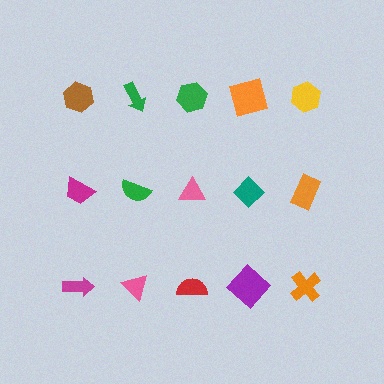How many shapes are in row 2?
5 shapes.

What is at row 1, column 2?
A green arrow.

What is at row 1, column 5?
A yellow hexagon.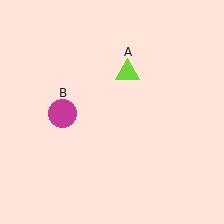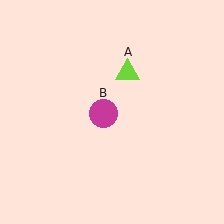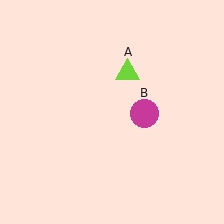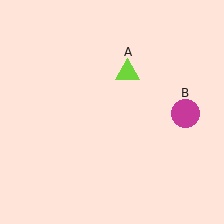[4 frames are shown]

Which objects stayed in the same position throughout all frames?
Lime triangle (object A) remained stationary.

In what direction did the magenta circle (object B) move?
The magenta circle (object B) moved right.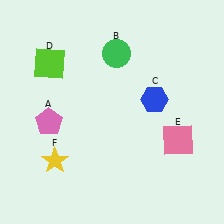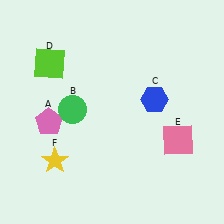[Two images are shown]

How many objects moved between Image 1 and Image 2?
1 object moved between the two images.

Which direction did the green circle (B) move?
The green circle (B) moved down.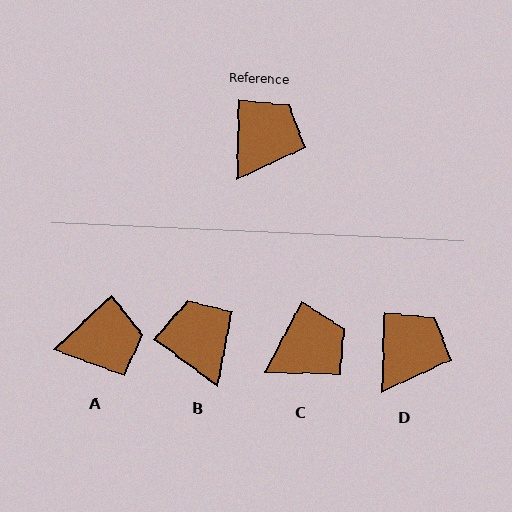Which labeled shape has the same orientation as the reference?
D.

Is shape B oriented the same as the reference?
No, it is off by about 55 degrees.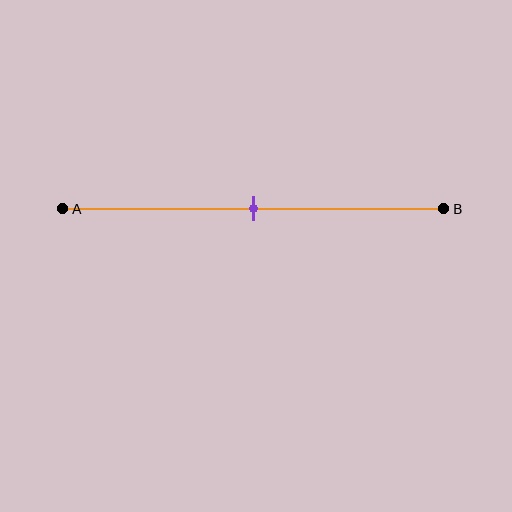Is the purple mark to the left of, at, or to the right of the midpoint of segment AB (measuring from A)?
The purple mark is approximately at the midpoint of segment AB.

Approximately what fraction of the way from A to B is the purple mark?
The purple mark is approximately 50% of the way from A to B.